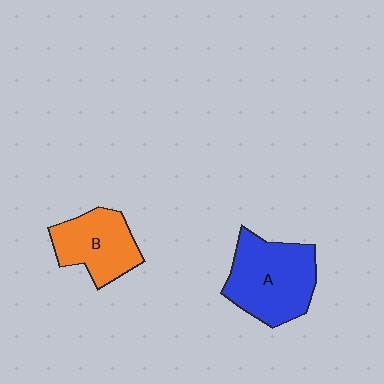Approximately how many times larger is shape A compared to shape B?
Approximately 1.4 times.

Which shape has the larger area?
Shape A (blue).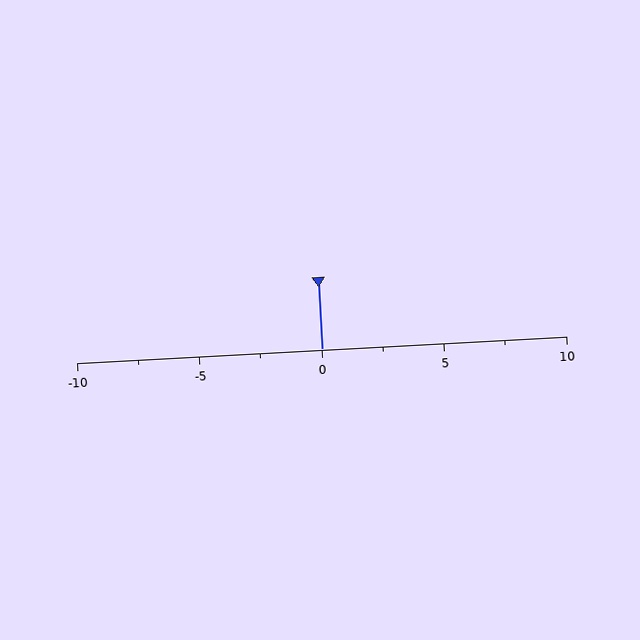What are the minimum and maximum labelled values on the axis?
The axis runs from -10 to 10.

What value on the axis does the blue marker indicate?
The marker indicates approximately 0.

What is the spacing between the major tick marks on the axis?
The major ticks are spaced 5 apart.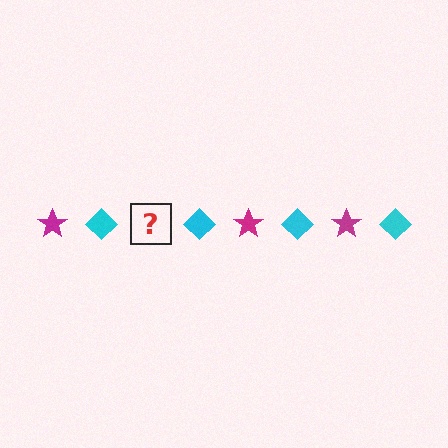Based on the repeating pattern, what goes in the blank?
The blank should be a magenta star.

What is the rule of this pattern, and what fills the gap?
The rule is that the pattern alternates between magenta star and cyan diamond. The gap should be filled with a magenta star.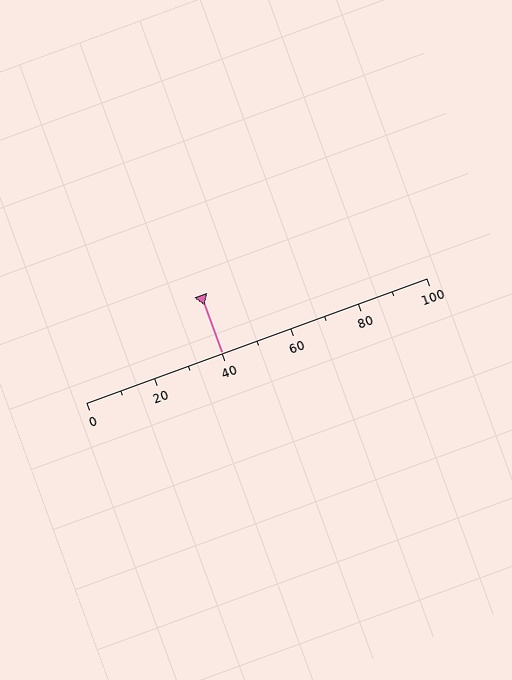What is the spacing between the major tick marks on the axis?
The major ticks are spaced 20 apart.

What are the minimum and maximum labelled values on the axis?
The axis runs from 0 to 100.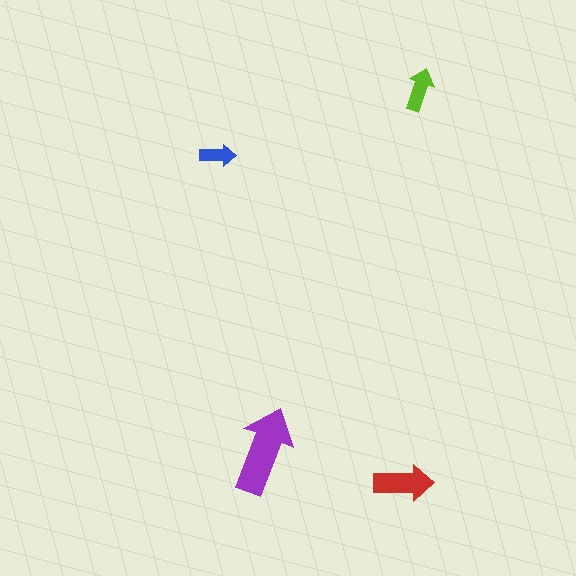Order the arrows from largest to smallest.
the purple one, the red one, the lime one, the blue one.